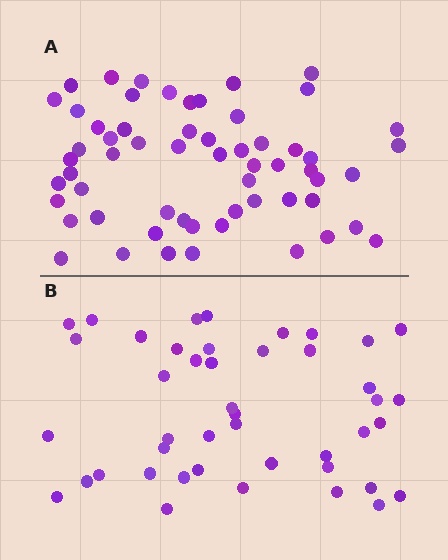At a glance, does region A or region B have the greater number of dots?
Region A (the top region) has more dots.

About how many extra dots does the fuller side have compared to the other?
Region A has approximately 15 more dots than region B.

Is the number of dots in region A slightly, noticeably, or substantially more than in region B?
Region A has noticeably more, but not dramatically so. The ratio is roughly 1.3 to 1.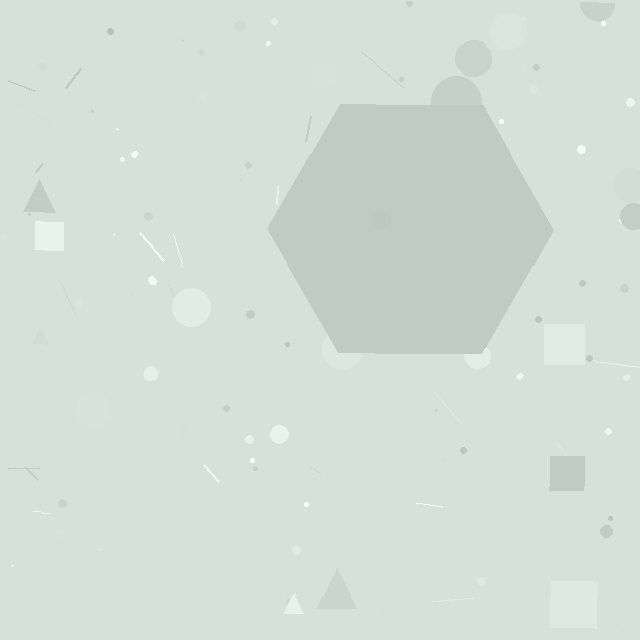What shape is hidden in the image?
A hexagon is hidden in the image.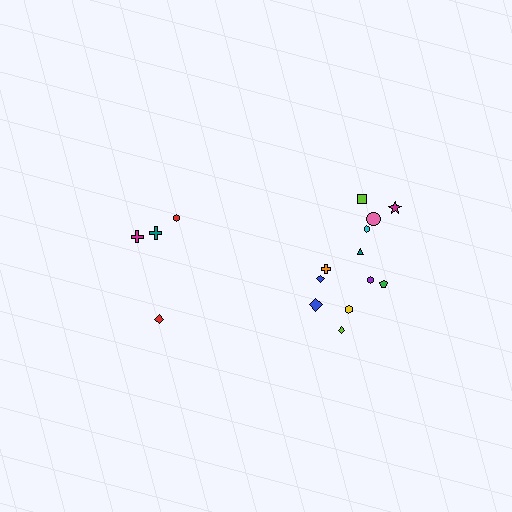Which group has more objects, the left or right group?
The right group.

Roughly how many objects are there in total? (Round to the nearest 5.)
Roughly 15 objects in total.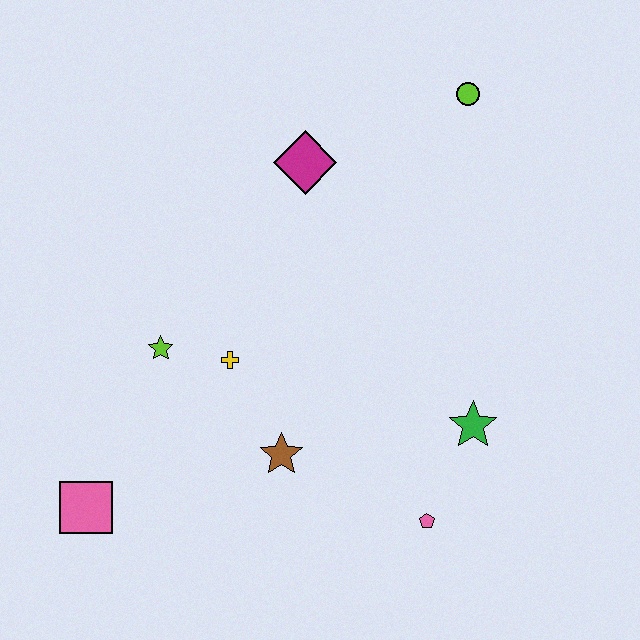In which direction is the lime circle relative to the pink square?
The lime circle is above the pink square.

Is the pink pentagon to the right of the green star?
No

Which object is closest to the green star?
The pink pentagon is closest to the green star.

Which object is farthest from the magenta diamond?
The pink square is farthest from the magenta diamond.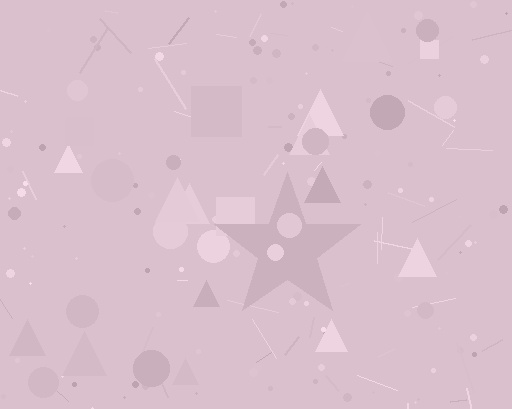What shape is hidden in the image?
A star is hidden in the image.